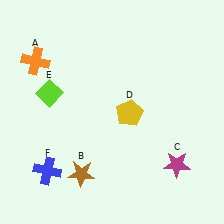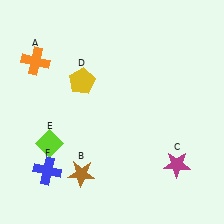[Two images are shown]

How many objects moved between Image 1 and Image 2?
2 objects moved between the two images.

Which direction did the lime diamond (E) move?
The lime diamond (E) moved down.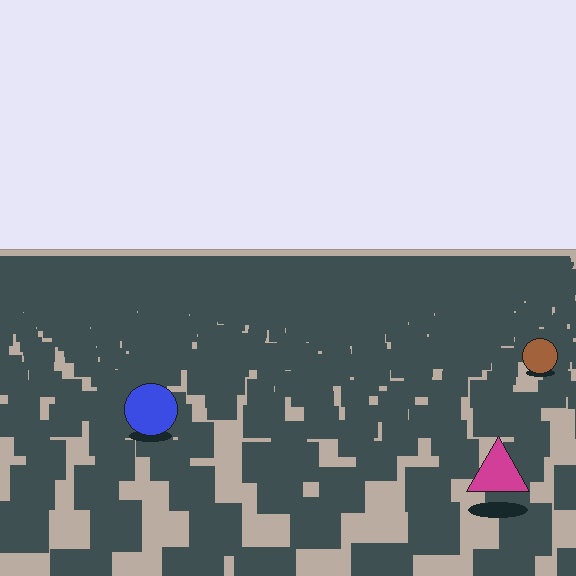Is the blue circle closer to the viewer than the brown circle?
Yes. The blue circle is closer — you can tell from the texture gradient: the ground texture is coarser near it.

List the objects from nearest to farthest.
From nearest to farthest: the magenta triangle, the blue circle, the brown circle.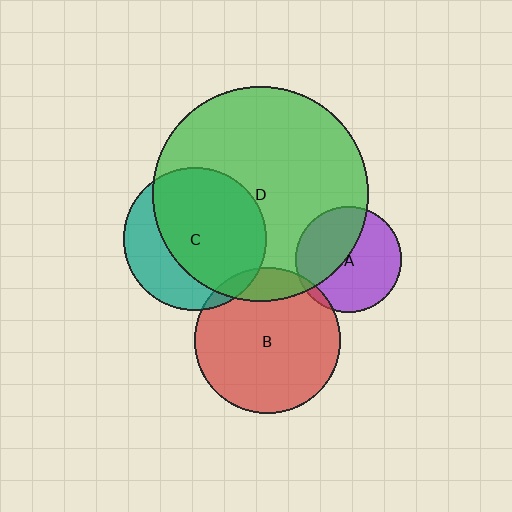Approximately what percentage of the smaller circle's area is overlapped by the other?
Approximately 5%.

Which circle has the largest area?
Circle D (green).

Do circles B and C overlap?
Yes.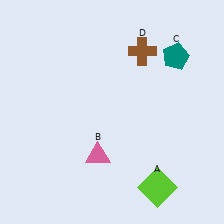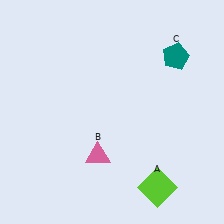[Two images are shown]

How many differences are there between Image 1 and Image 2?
There is 1 difference between the two images.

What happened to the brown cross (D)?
The brown cross (D) was removed in Image 2. It was in the top-right area of Image 1.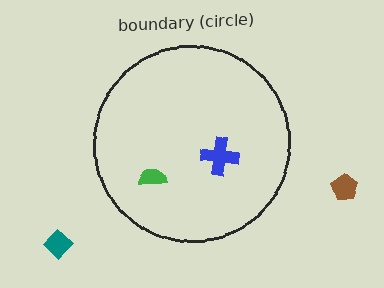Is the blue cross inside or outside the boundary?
Inside.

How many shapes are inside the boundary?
2 inside, 2 outside.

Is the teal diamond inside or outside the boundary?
Outside.